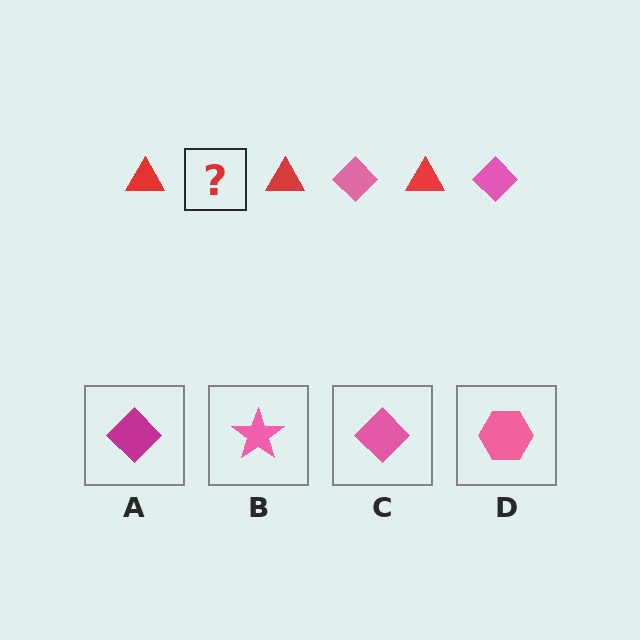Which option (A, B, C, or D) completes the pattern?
C.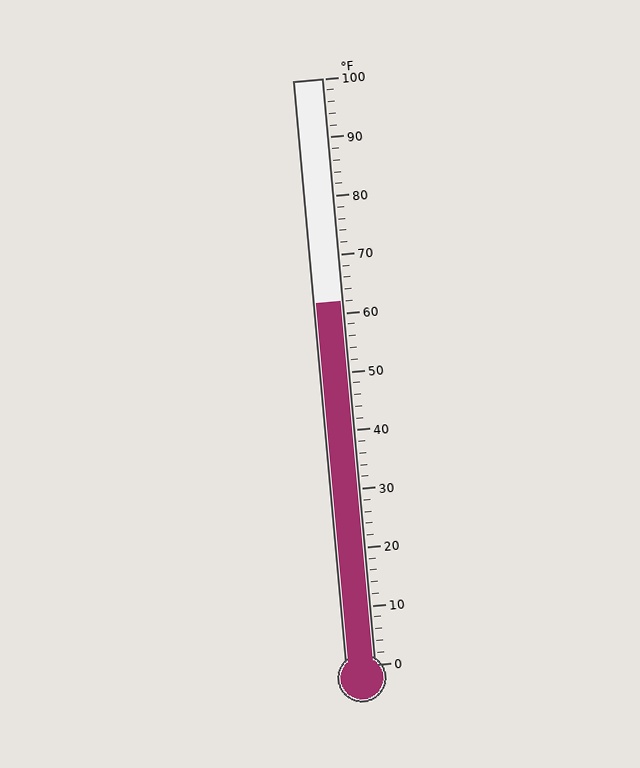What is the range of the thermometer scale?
The thermometer scale ranges from 0°F to 100°F.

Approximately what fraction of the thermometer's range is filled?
The thermometer is filled to approximately 60% of its range.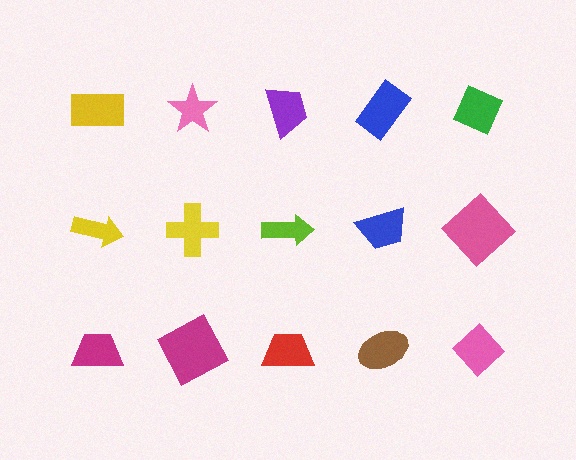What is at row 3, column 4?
A brown ellipse.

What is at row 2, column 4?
A blue trapezoid.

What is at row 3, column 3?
A red trapezoid.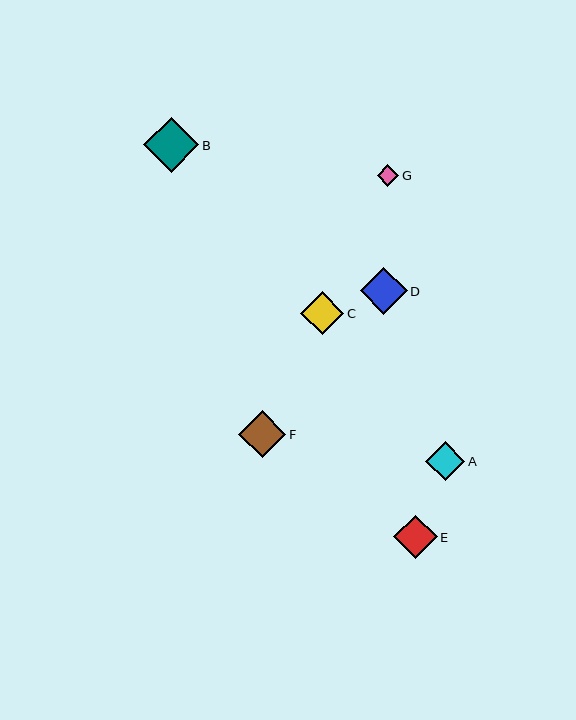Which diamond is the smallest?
Diamond G is the smallest with a size of approximately 21 pixels.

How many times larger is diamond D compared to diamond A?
Diamond D is approximately 1.2 times the size of diamond A.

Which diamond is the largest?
Diamond B is the largest with a size of approximately 55 pixels.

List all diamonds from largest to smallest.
From largest to smallest: B, F, D, E, C, A, G.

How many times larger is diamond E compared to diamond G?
Diamond E is approximately 2.0 times the size of diamond G.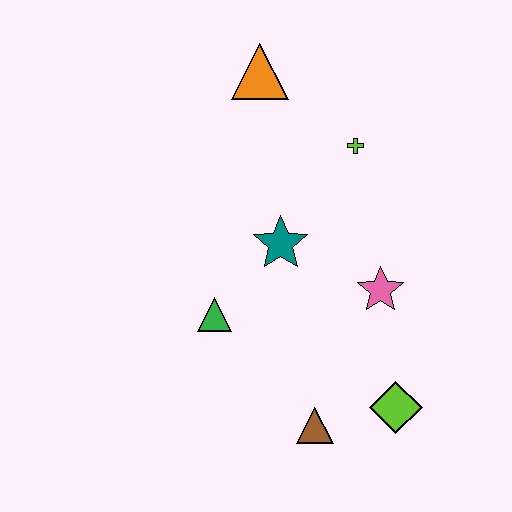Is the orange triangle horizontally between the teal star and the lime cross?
No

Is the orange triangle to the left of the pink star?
Yes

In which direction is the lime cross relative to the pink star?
The lime cross is above the pink star.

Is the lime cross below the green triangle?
No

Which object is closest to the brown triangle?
The lime diamond is closest to the brown triangle.